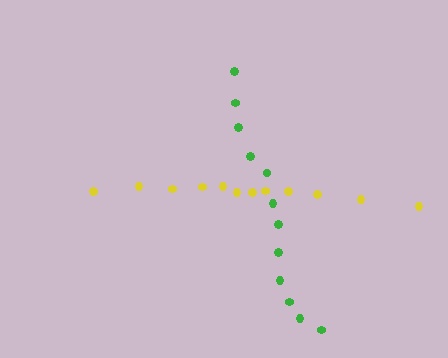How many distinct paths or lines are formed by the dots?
There are 2 distinct paths.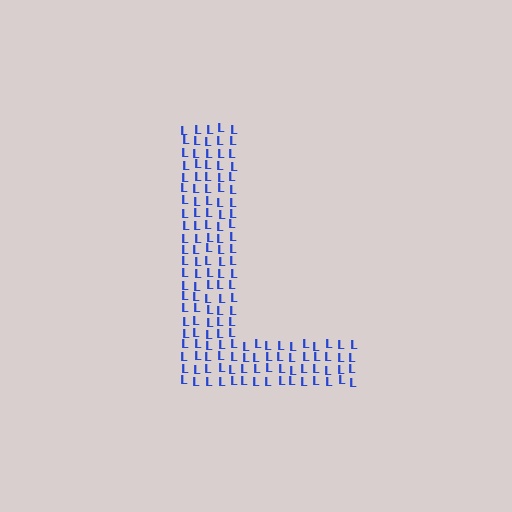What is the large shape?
The large shape is the letter L.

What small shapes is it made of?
It is made of small letter L's.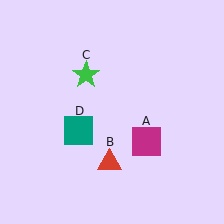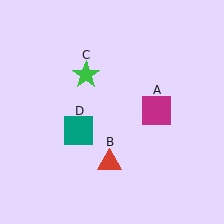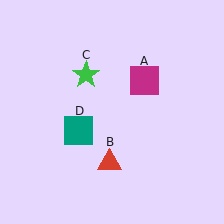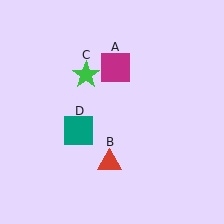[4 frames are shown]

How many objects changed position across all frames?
1 object changed position: magenta square (object A).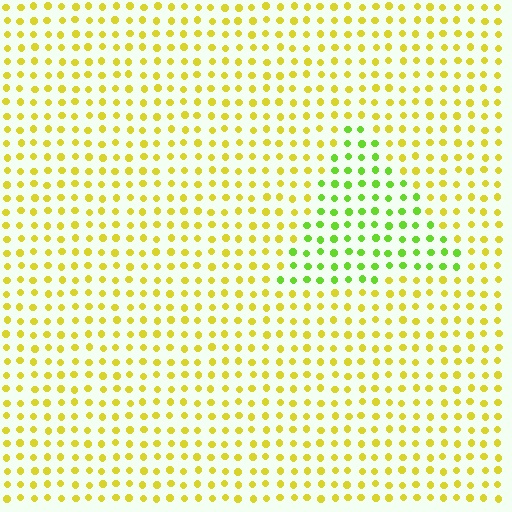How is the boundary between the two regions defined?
The boundary is defined purely by a slight shift in hue (about 42 degrees). Spacing, size, and orientation are identical on both sides.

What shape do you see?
I see a triangle.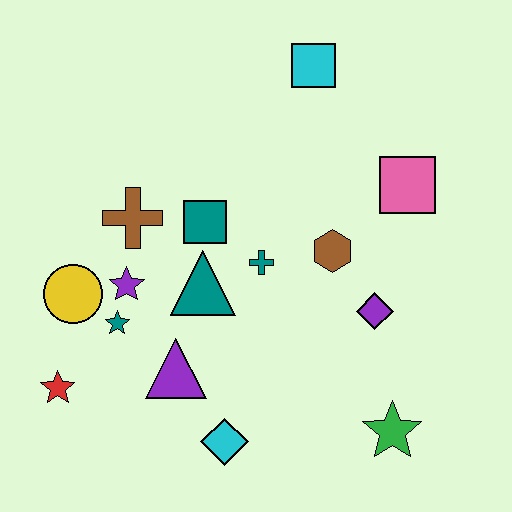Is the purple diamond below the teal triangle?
Yes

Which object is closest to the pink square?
The brown hexagon is closest to the pink square.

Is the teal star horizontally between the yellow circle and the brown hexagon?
Yes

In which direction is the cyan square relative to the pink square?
The cyan square is above the pink square.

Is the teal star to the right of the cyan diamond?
No